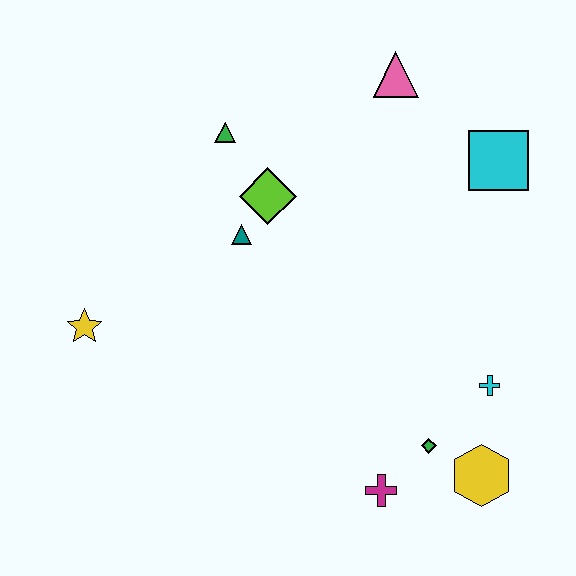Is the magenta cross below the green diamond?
Yes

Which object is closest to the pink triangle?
The cyan square is closest to the pink triangle.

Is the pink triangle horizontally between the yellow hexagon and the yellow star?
Yes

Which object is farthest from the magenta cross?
The pink triangle is farthest from the magenta cross.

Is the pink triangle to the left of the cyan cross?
Yes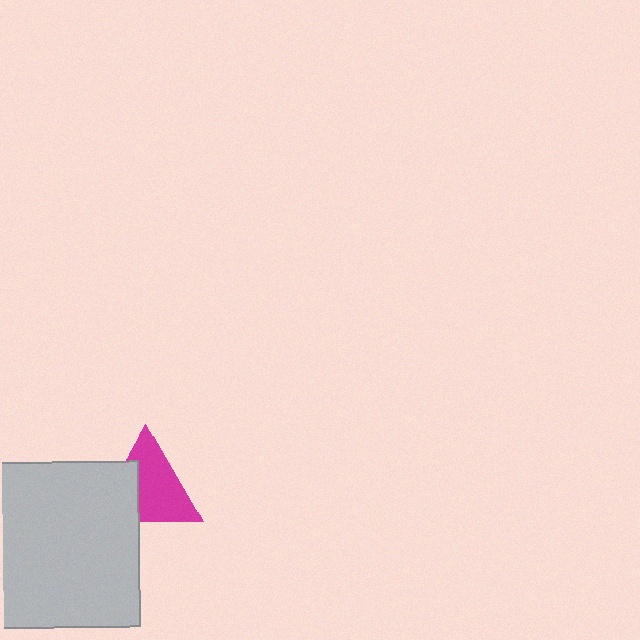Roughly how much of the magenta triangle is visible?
About half of it is visible (roughly 65%).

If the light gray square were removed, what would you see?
You would see the complete magenta triangle.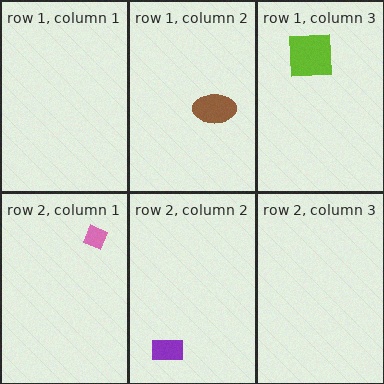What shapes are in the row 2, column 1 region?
The pink diamond.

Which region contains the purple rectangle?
The row 2, column 2 region.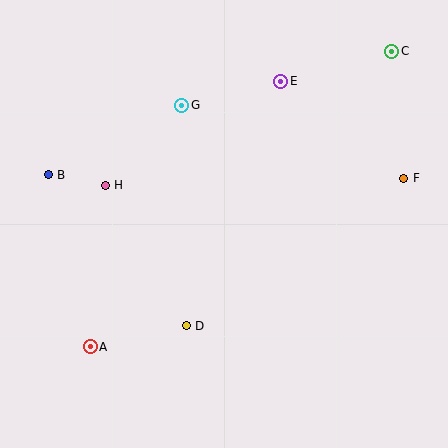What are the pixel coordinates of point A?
Point A is at (90, 347).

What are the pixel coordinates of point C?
Point C is at (392, 51).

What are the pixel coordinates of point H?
Point H is at (105, 185).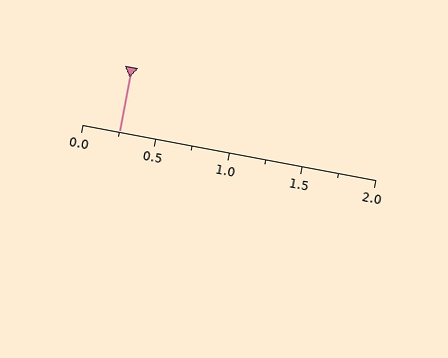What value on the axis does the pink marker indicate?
The marker indicates approximately 0.25.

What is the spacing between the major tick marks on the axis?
The major ticks are spaced 0.5 apart.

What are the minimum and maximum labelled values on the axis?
The axis runs from 0.0 to 2.0.